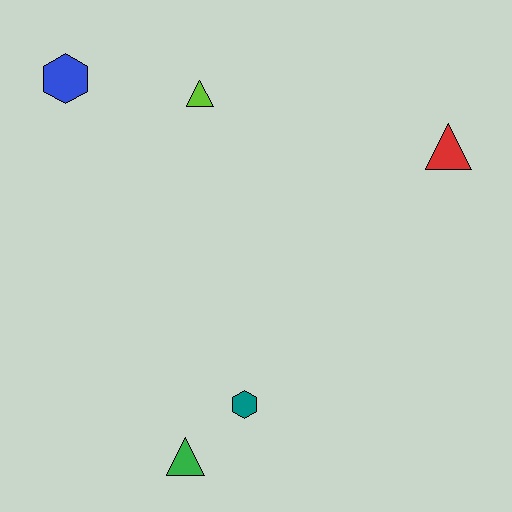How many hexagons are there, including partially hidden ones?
There are 2 hexagons.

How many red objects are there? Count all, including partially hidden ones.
There is 1 red object.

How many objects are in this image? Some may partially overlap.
There are 5 objects.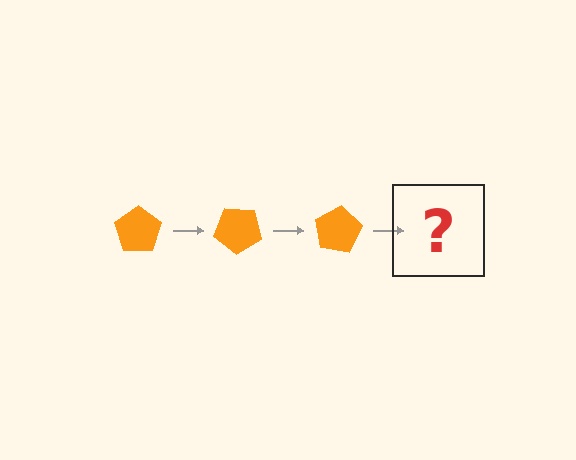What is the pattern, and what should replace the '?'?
The pattern is that the pentagon rotates 40 degrees each step. The '?' should be an orange pentagon rotated 120 degrees.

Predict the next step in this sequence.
The next step is an orange pentagon rotated 120 degrees.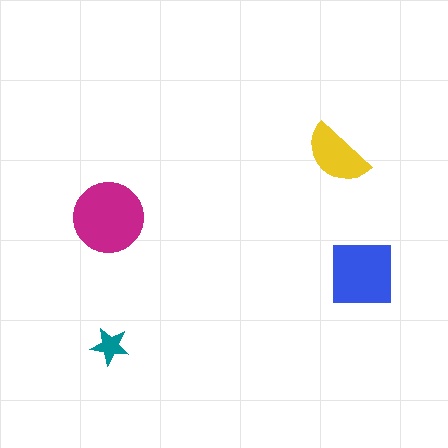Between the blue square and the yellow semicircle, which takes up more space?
The blue square.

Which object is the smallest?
The teal star.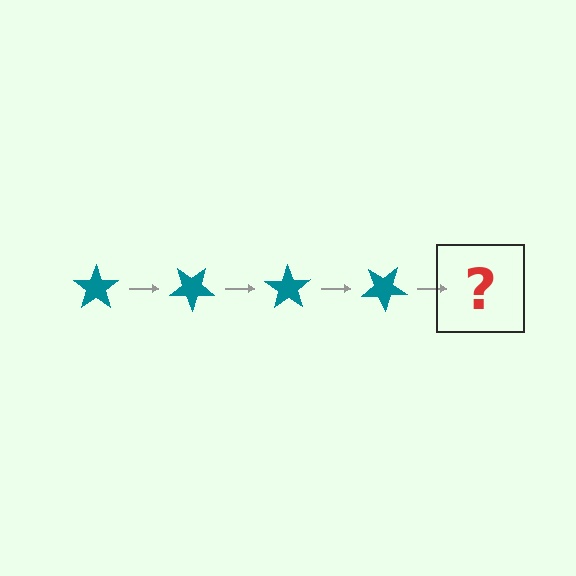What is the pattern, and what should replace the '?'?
The pattern is that the star rotates 35 degrees each step. The '?' should be a teal star rotated 140 degrees.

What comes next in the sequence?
The next element should be a teal star rotated 140 degrees.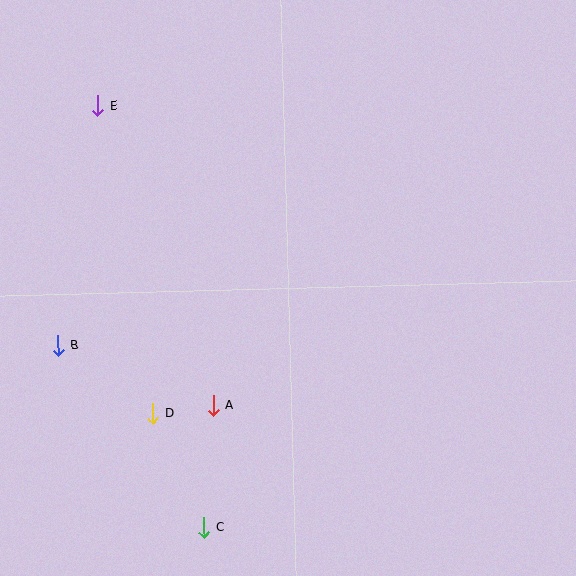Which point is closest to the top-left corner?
Point E is closest to the top-left corner.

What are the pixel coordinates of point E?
Point E is at (98, 105).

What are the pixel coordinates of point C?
Point C is at (204, 528).